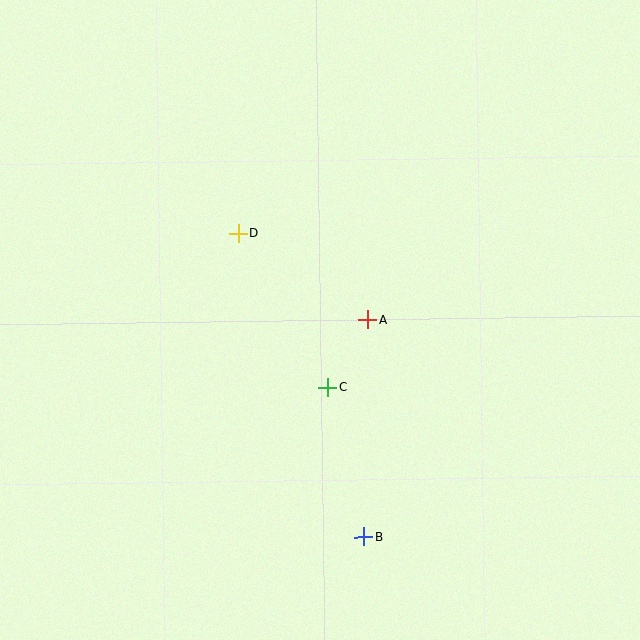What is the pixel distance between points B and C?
The distance between B and C is 154 pixels.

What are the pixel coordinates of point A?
Point A is at (368, 320).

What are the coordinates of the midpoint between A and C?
The midpoint between A and C is at (348, 354).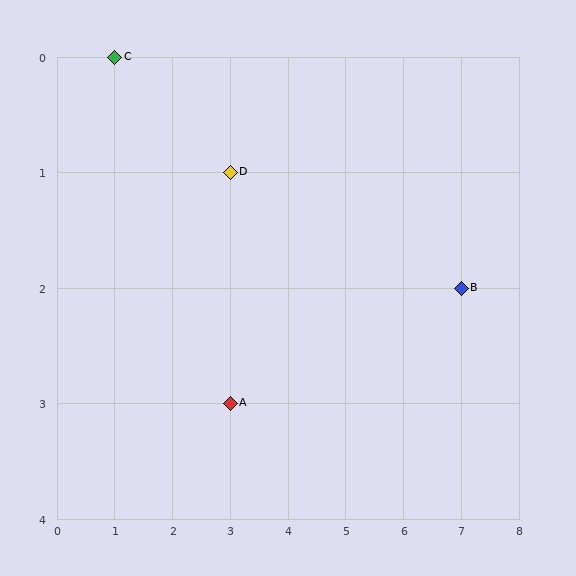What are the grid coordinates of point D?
Point D is at grid coordinates (3, 1).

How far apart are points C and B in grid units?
Points C and B are 6 columns and 2 rows apart (about 6.3 grid units diagonally).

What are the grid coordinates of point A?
Point A is at grid coordinates (3, 3).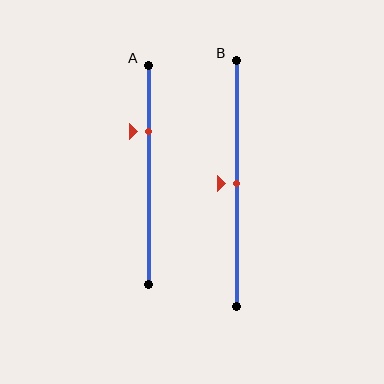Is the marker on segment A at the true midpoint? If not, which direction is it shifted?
No, the marker on segment A is shifted upward by about 20% of the segment length.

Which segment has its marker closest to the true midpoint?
Segment B has its marker closest to the true midpoint.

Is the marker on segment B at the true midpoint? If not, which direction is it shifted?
Yes, the marker on segment B is at the true midpoint.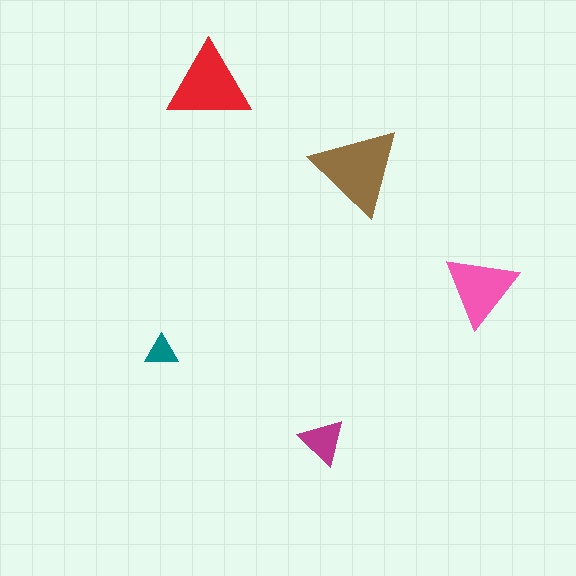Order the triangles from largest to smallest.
the brown one, the red one, the pink one, the magenta one, the teal one.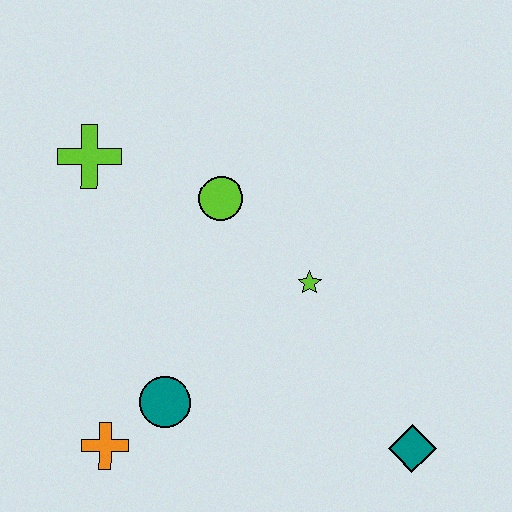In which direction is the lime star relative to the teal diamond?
The lime star is above the teal diamond.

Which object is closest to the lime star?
The lime circle is closest to the lime star.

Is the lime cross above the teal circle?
Yes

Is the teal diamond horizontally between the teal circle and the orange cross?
No